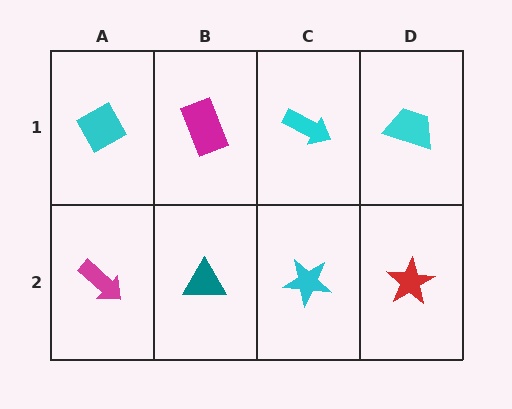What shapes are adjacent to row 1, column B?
A teal triangle (row 2, column B), a cyan diamond (row 1, column A), a cyan arrow (row 1, column C).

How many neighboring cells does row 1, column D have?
2.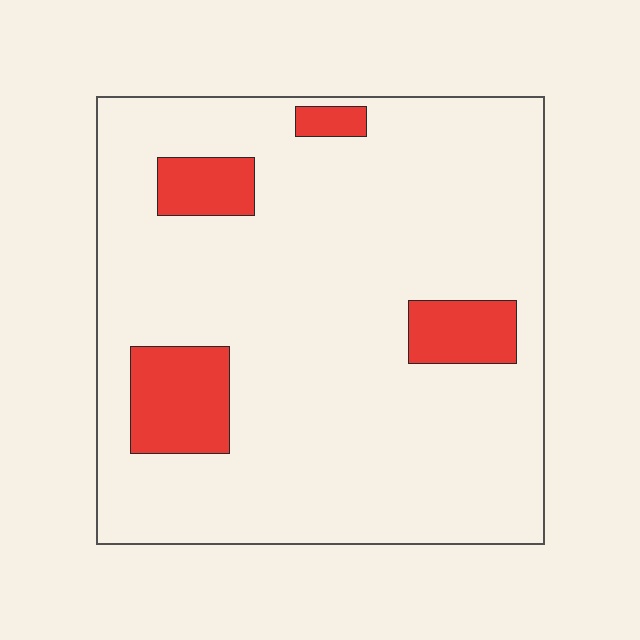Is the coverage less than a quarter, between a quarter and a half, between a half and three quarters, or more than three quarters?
Less than a quarter.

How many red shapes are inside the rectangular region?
4.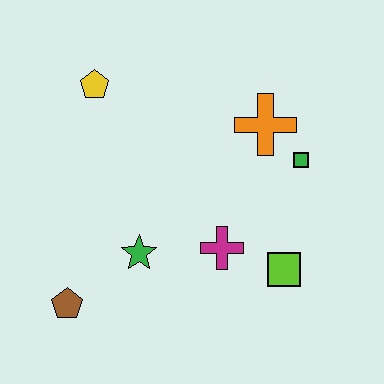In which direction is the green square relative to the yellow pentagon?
The green square is to the right of the yellow pentagon.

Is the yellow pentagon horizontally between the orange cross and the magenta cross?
No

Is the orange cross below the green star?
No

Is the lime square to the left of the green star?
No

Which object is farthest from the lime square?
The yellow pentagon is farthest from the lime square.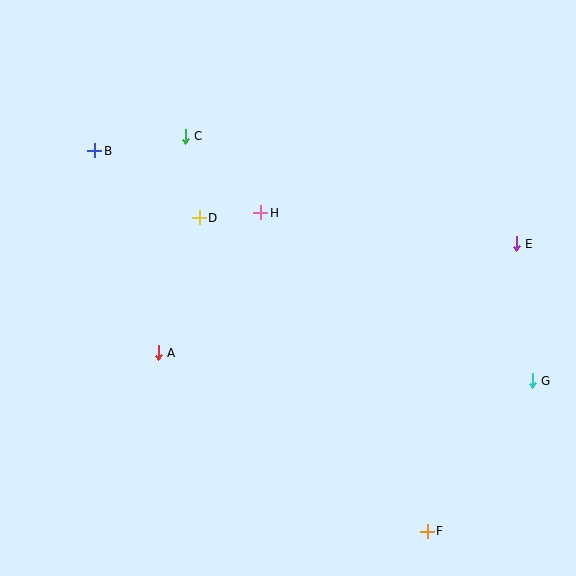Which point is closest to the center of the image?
Point H at (261, 213) is closest to the center.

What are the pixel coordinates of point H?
Point H is at (261, 213).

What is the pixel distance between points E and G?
The distance between E and G is 138 pixels.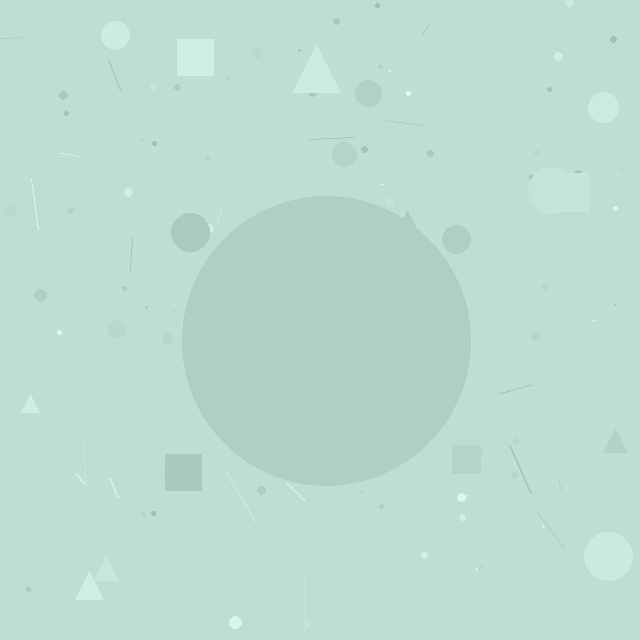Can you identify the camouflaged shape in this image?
The camouflaged shape is a circle.